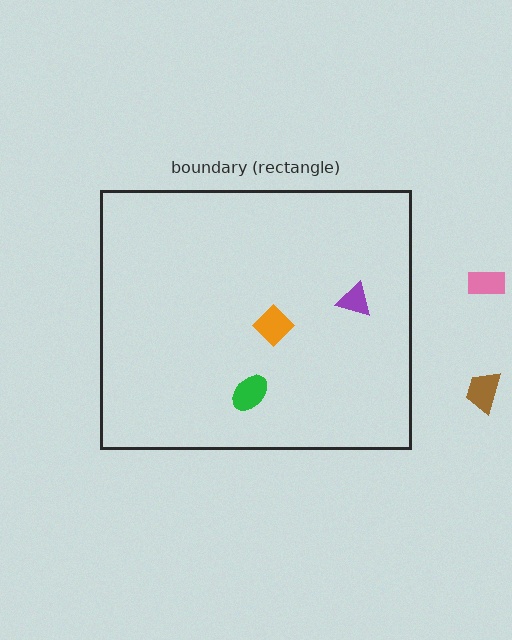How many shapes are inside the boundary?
3 inside, 2 outside.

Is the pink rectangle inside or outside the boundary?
Outside.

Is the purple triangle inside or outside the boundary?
Inside.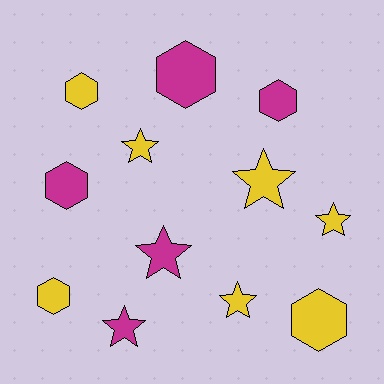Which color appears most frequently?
Yellow, with 7 objects.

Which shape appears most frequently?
Star, with 6 objects.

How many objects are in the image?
There are 12 objects.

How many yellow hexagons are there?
There are 3 yellow hexagons.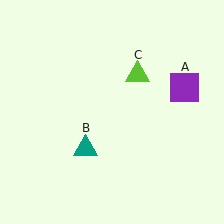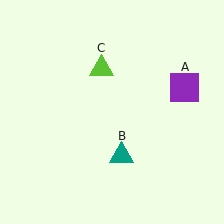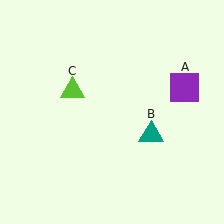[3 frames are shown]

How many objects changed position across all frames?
2 objects changed position: teal triangle (object B), lime triangle (object C).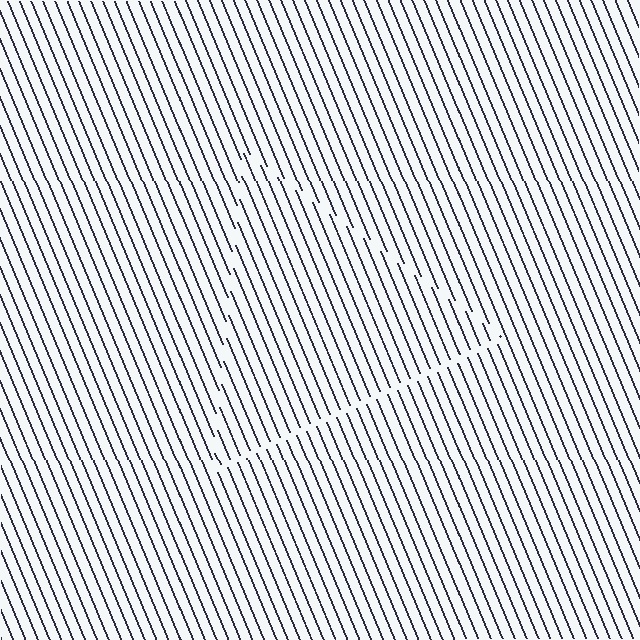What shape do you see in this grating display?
An illusory triangle. The interior of the shape contains the same grating, shifted by half a period — the contour is defined by the phase discontinuity where line-ends from the inner and outer gratings abut.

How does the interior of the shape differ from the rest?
The interior of the shape contains the same grating, shifted by half a period — the contour is defined by the phase discontinuity where line-ends from the inner and outer gratings abut.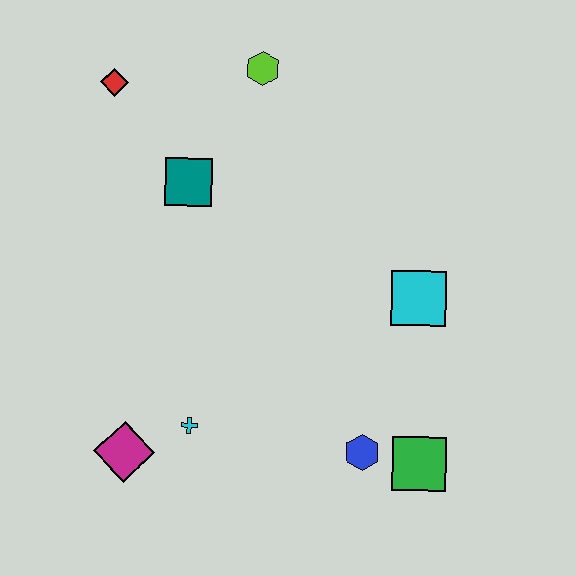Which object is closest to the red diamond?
The teal square is closest to the red diamond.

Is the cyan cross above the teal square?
No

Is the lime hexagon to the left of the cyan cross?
No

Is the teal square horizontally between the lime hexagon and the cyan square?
No